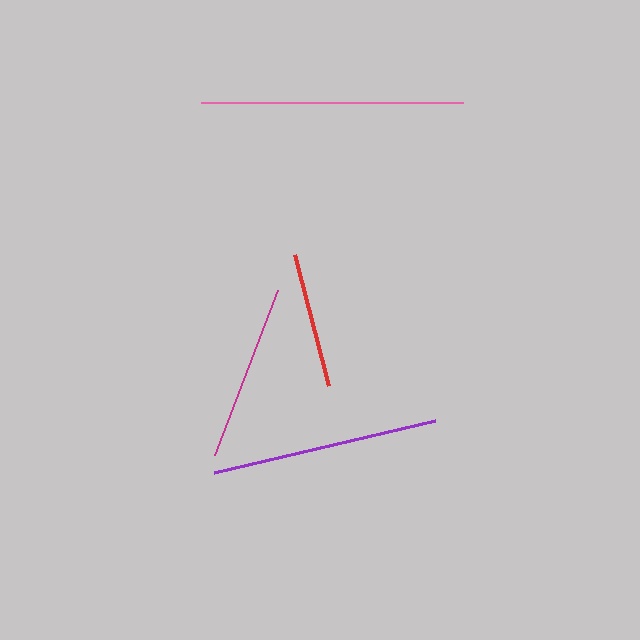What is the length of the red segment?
The red segment is approximately 136 pixels long.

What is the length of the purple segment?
The purple segment is approximately 227 pixels long.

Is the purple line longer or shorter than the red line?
The purple line is longer than the red line.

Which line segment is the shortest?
The red line is the shortest at approximately 136 pixels.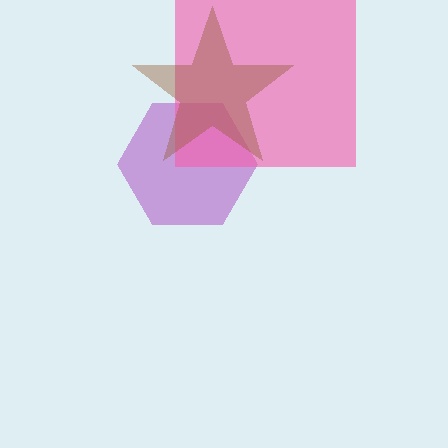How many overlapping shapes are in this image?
There are 3 overlapping shapes in the image.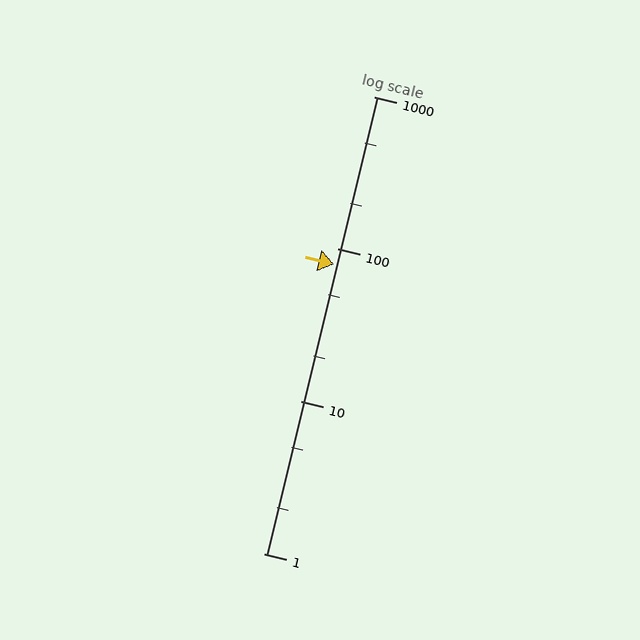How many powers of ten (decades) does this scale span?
The scale spans 3 decades, from 1 to 1000.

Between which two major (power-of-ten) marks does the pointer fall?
The pointer is between 10 and 100.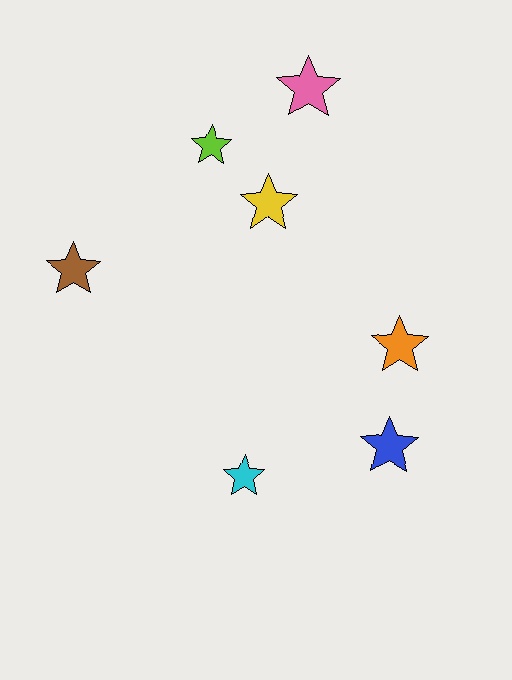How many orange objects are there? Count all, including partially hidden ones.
There is 1 orange object.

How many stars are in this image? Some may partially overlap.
There are 7 stars.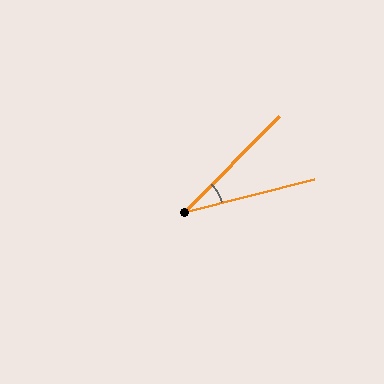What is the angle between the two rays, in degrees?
Approximately 31 degrees.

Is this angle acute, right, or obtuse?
It is acute.